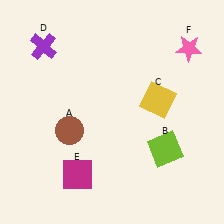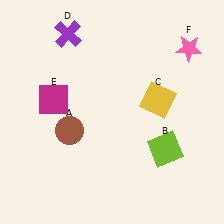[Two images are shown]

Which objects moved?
The objects that moved are: the purple cross (D), the magenta square (E).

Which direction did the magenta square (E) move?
The magenta square (E) moved up.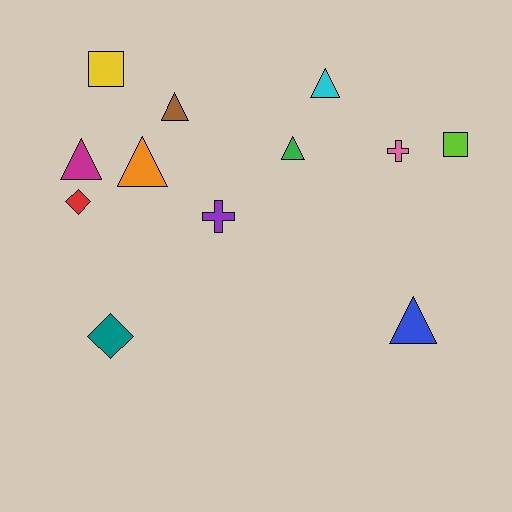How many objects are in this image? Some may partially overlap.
There are 12 objects.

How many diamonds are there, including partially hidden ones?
There are 2 diamonds.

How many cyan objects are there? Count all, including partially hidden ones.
There is 1 cyan object.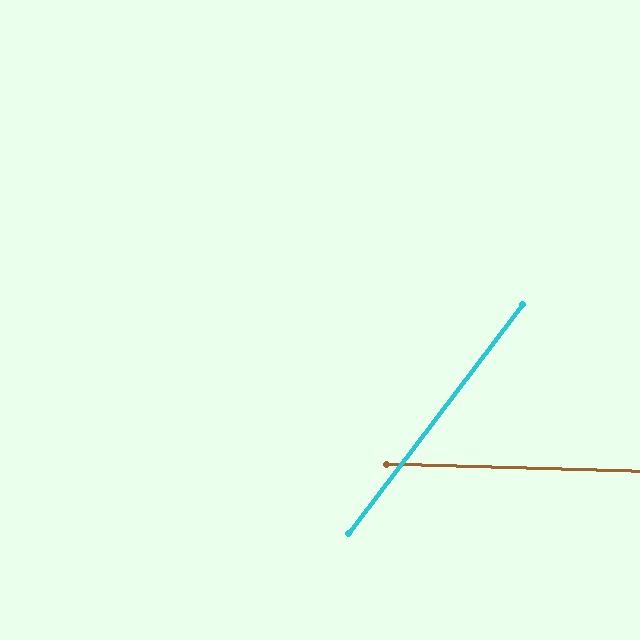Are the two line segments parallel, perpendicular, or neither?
Neither parallel nor perpendicular — they differ by about 55°.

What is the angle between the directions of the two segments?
Approximately 55 degrees.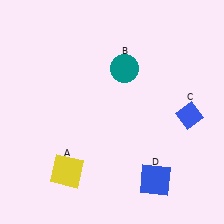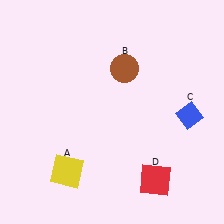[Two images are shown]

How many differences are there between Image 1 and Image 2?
There are 2 differences between the two images.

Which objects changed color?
B changed from teal to brown. D changed from blue to red.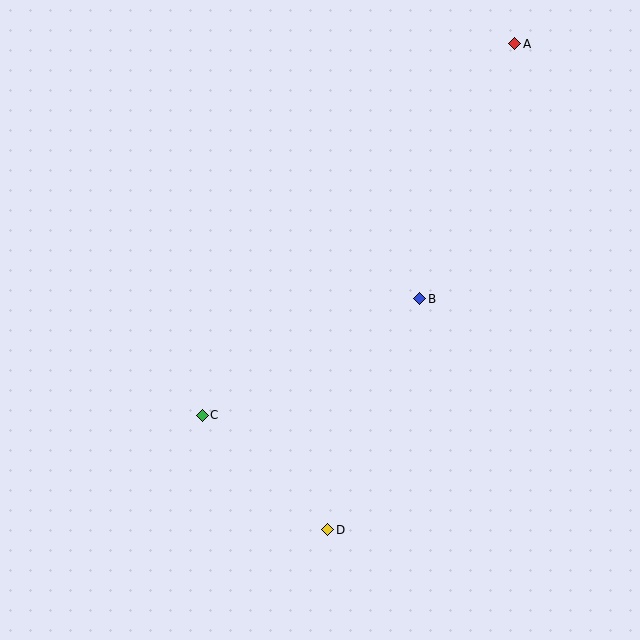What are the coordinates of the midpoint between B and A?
The midpoint between B and A is at (467, 171).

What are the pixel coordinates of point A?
Point A is at (515, 44).